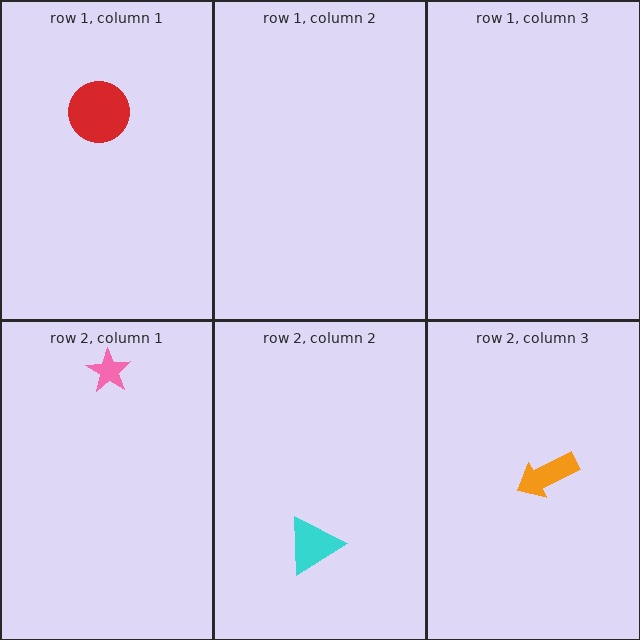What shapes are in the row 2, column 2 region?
The cyan triangle.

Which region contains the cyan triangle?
The row 2, column 2 region.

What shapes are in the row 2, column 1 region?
The pink star.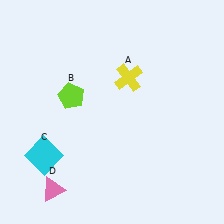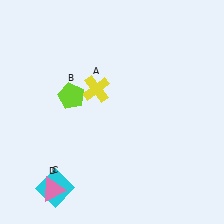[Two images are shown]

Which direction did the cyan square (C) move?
The cyan square (C) moved down.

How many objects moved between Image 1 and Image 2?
2 objects moved between the two images.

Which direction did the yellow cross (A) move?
The yellow cross (A) moved left.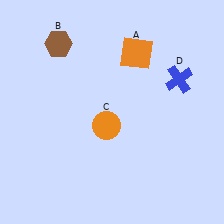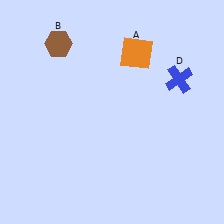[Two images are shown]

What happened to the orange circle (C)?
The orange circle (C) was removed in Image 2. It was in the bottom-left area of Image 1.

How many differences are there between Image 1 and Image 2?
There is 1 difference between the two images.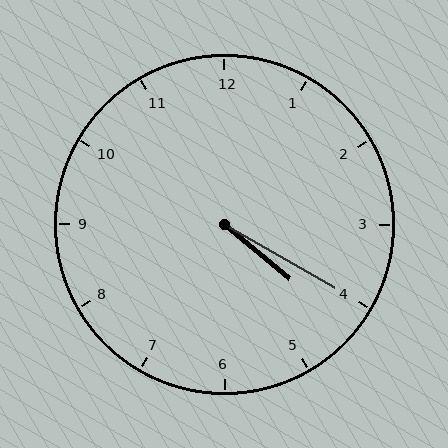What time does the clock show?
4:20.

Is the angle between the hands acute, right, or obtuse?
It is acute.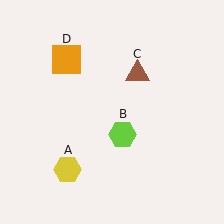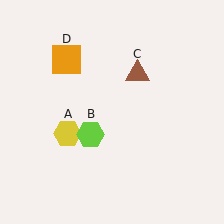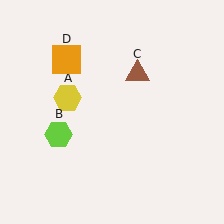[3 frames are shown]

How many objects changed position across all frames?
2 objects changed position: yellow hexagon (object A), lime hexagon (object B).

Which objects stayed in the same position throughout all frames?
Brown triangle (object C) and orange square (object D) remained stationary.